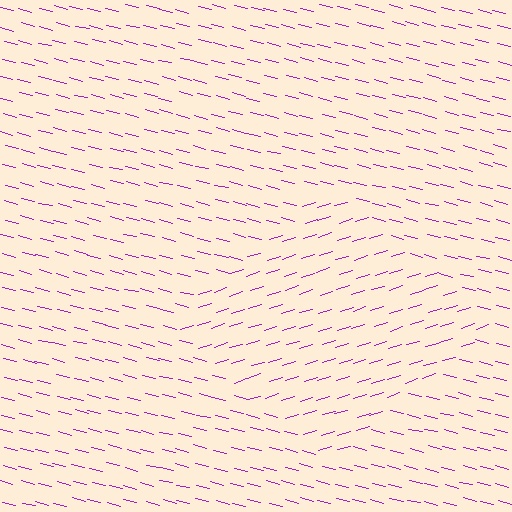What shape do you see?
I see a diamond.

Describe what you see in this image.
The image is filled with small purple line segments. A diamond region in the image has lines oriented differently from the surrounding lines, creating a visible texture boundary.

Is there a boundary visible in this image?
Yes, there is a texture boundary formed by a change in line orientation.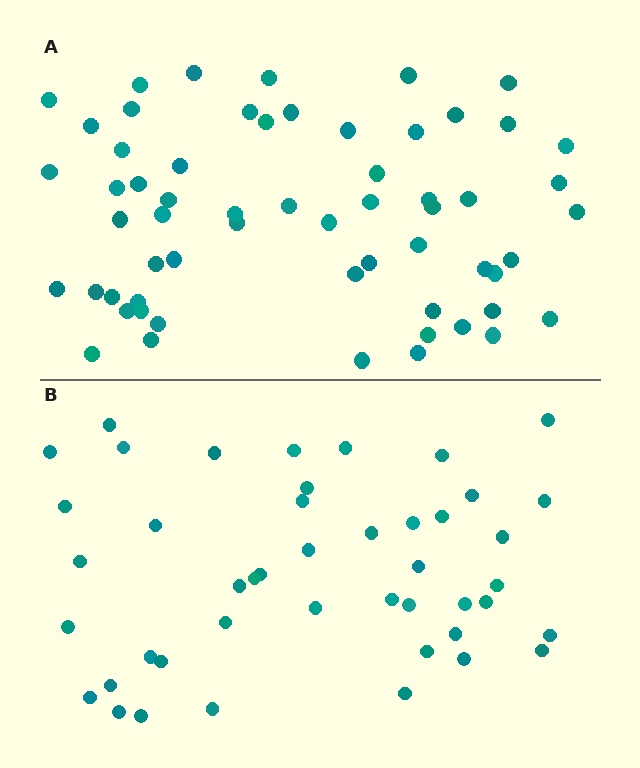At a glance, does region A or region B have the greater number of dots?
Region A (the top region) has more dots.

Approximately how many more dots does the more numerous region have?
Region A has approximately 15 more dots than region B.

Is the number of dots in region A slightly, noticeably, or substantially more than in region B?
Region A has noticeably more, but not dramatically so. The ratio is roughly 1.3 to 1.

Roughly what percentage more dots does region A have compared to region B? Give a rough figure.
About 35% more.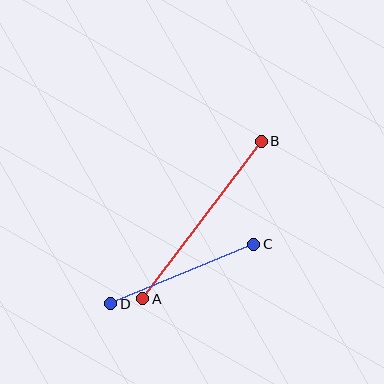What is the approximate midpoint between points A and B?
The midpoint is at approximately (202, 220) pixels.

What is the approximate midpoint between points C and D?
The midpoint is at approximately (182, 274) pixels.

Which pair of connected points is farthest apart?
Points A and B are farthest apart.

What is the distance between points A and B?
The distance is approximately 197 pixels.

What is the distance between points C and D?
The distance is approximately 155 pixels.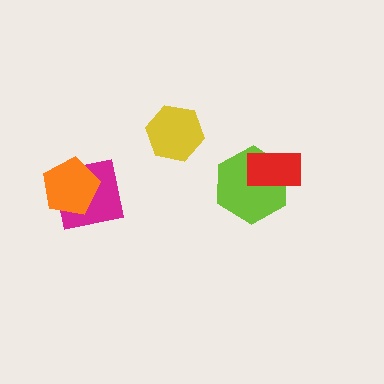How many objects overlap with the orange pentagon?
1 object overlaps with the orange pentagon.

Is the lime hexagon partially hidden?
Yes, it is partially covered by another shape.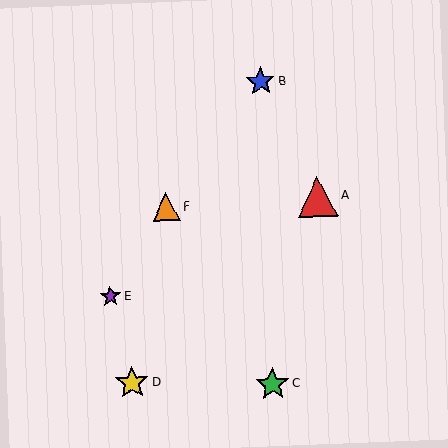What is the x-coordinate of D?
Object D is at x≈132.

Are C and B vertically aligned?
Yes, both are at x≈272.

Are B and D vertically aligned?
No, B is at x≈260 and D is at x≈132.